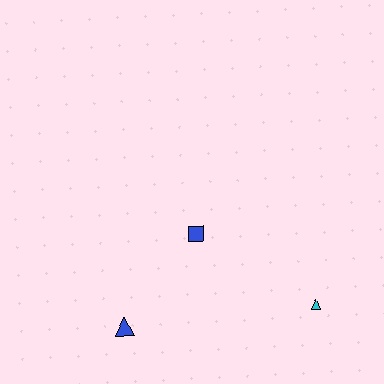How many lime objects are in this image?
There are no lime objects.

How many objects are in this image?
There are 3 objects.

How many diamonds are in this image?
There are no diamonds.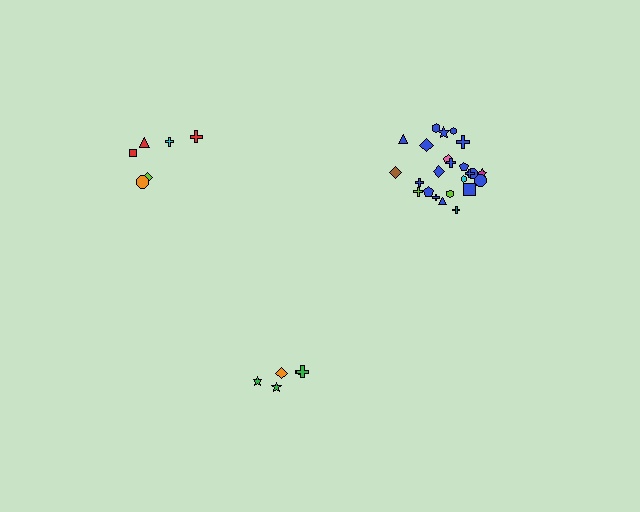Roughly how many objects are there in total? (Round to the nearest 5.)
Roughly 35 objects in total.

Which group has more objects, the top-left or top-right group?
The top-right group.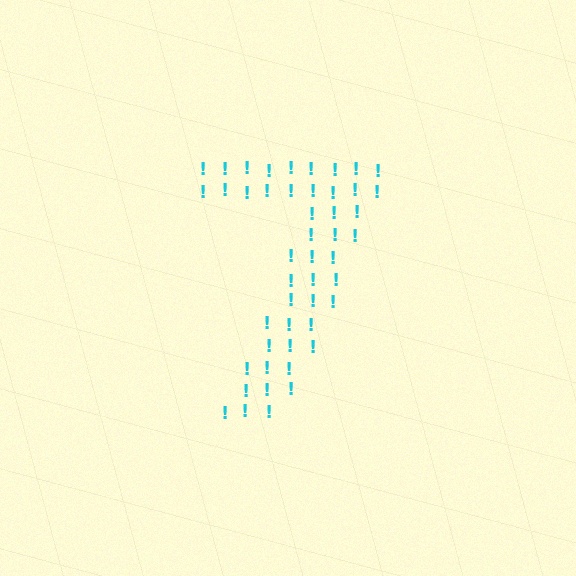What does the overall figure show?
The overall figure shows the digit 7.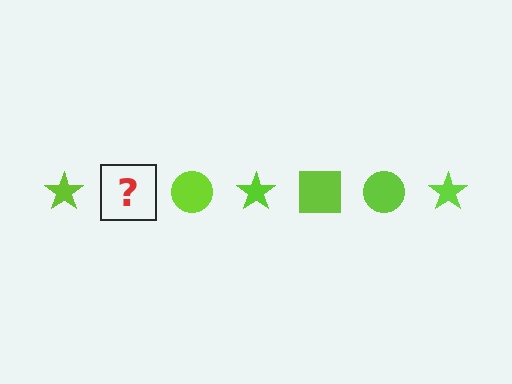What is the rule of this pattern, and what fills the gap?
The rule is that the pattern cycles through star, square, circle shapes in lime. The gap should be filled with a lime square.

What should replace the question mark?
The question mark should be replaced with a lime square.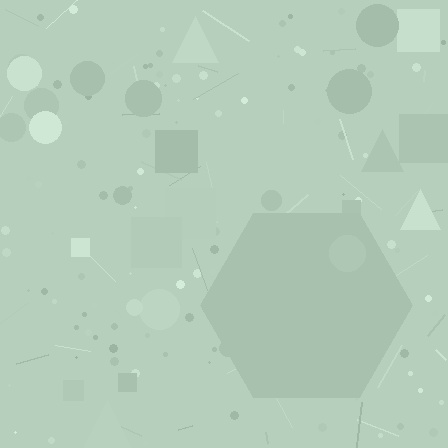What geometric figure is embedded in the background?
A hexagon is embedded in the background.